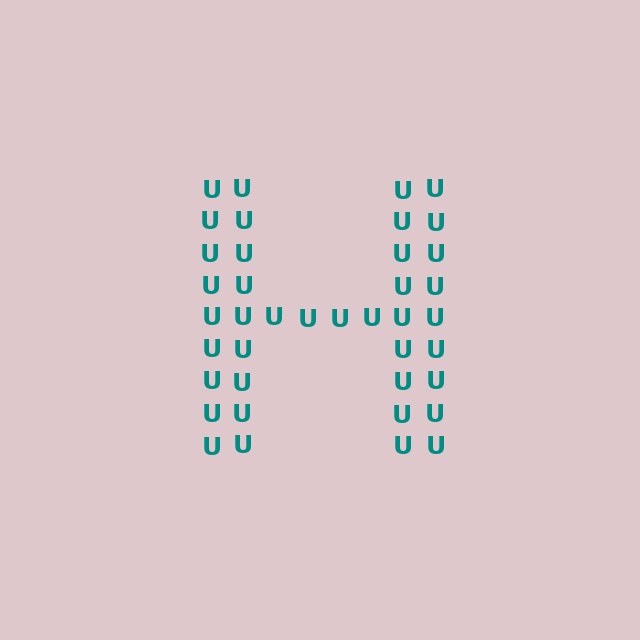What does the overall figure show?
The overall figure shows the letter H.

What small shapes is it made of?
It is made of small letter U's.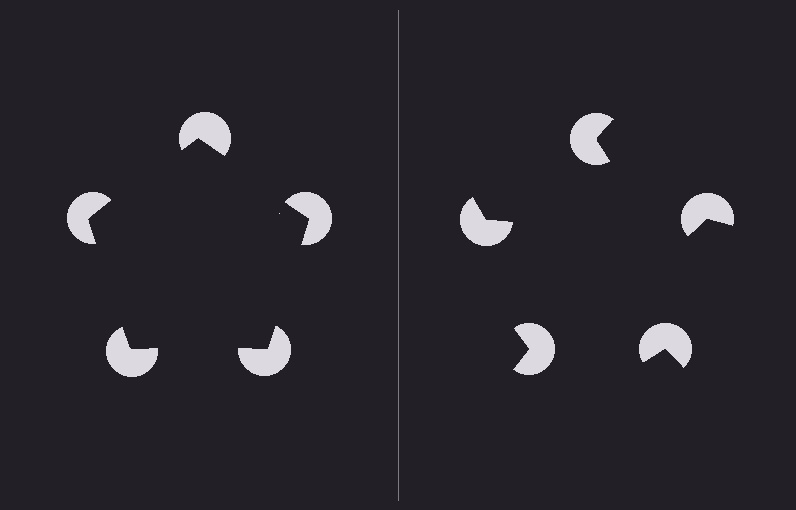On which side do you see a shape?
An illusory pentagon appears on the left side. On the right side the wedge cuts are rotated, so no coherent shape forms.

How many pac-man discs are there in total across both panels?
10 — 5 on each side.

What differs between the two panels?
The pac-man discs are positioned identically on both sides; only the wedge orientations differ. On the left they align to a pentagon; on the right they are misaligned.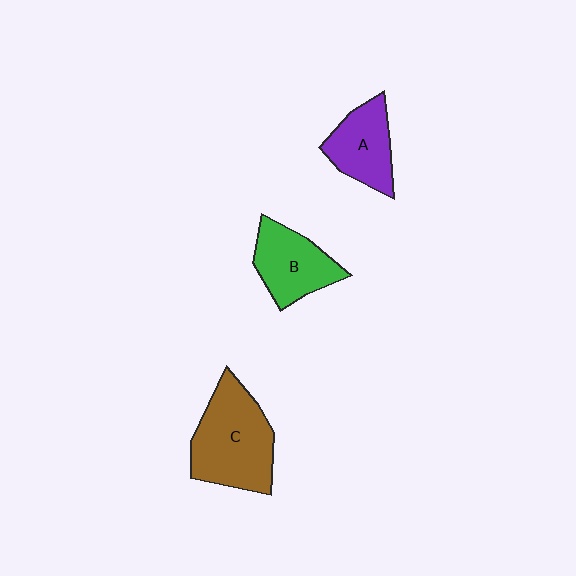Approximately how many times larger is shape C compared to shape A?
Approximately 1.6 times.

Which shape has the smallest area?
Shape A (purple).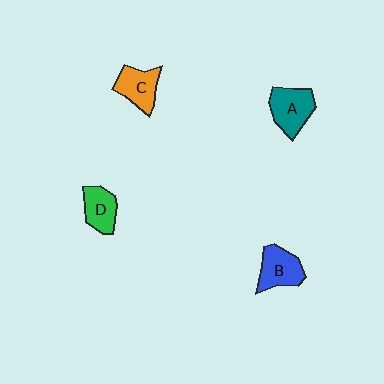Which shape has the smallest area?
Shape D (green).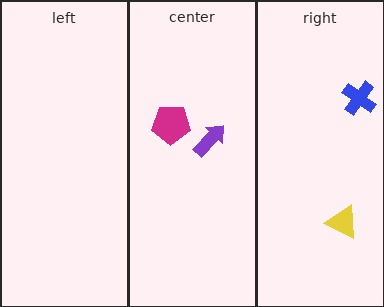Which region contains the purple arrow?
The center region.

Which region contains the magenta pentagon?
The center region.